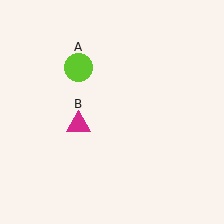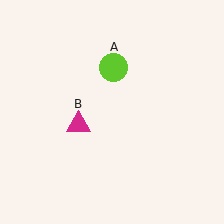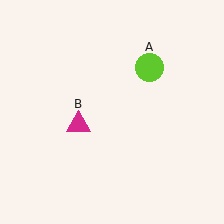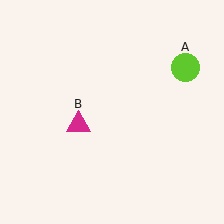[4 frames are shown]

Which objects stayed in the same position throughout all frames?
Magenta triangle (object B) remained stationary.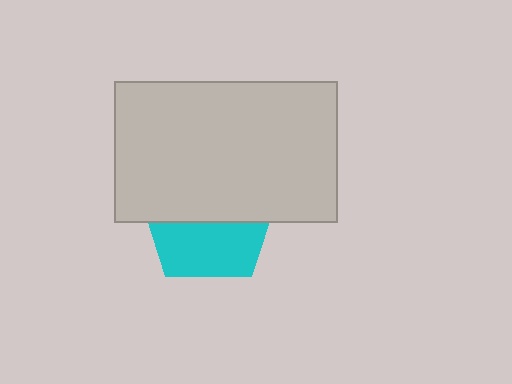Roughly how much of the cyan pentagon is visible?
A small part of it is visible (roughly 43%).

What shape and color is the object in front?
The object in front is a light gray rectangle.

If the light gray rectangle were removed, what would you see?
You would see the complete cyan pentagon.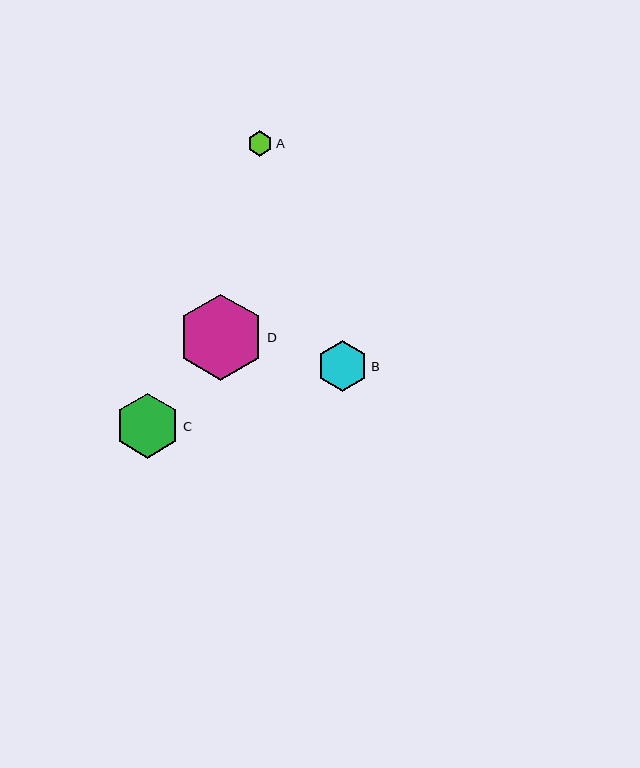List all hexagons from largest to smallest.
From largest to smallest: D, C, B, A.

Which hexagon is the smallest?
Hexagon A is the smallest with a size of approximately 25 pixels.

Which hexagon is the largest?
Hexagon D is the largest with a size of approximately 86 pixels.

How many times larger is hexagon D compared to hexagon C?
Hexagon D is approximately 1.3 times the size of hexagon C.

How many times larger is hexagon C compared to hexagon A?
Hexagon C is approximately 2.6 times the size of hexagon A.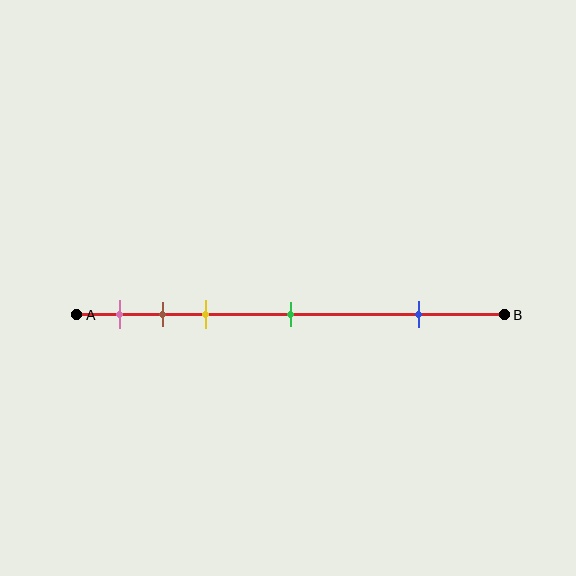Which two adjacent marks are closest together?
The brown and yellow marks are the closest adjacent pair.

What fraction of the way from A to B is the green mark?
The green mark is approximately 50% (0.5) of the way from A to B.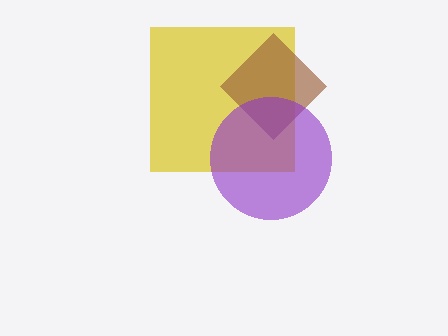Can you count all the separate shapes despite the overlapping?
Yes, there are 3 separate shapes.